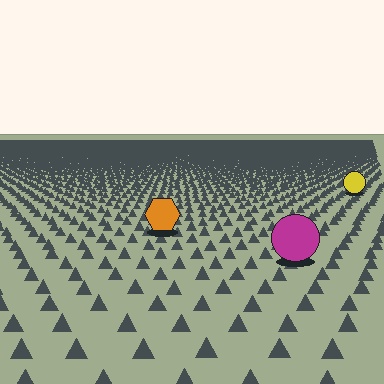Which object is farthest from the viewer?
The yellow circle is farthest from the viewer. It appears smaller and the ground texture around it is denser.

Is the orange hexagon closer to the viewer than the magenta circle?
No. The magenta circle is closer — you can tell from the texture gradient: the ground texture is coarser near it.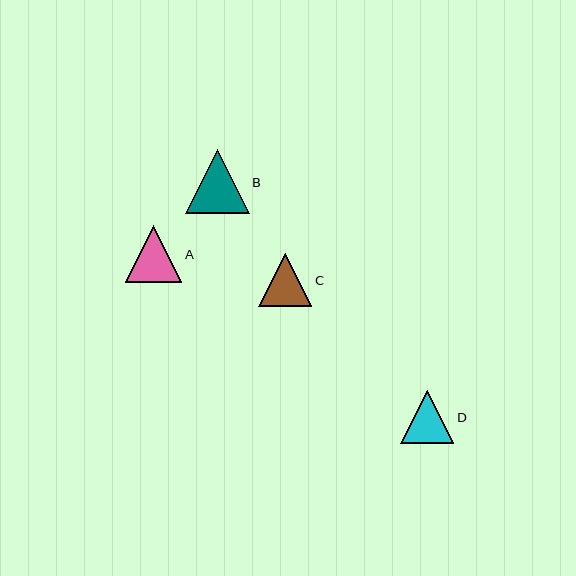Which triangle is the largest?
Triangle B is the largest with a size of approximately 63 pixels.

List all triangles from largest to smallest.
From largest to smallest: B, A, D, C.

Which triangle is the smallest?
Triangle C is the smallest with a size of approximately 53 pixels.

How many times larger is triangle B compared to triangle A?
Triangle B is approximately 1.1 times the size of triangle A.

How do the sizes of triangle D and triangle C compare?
Triangle D and triangle C are approximately the same size.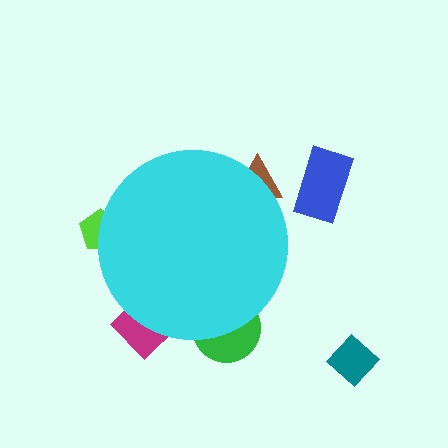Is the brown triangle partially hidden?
Yes, the brown triangle is partially hidden behind the cyan circle.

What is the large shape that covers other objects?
A cyan circle.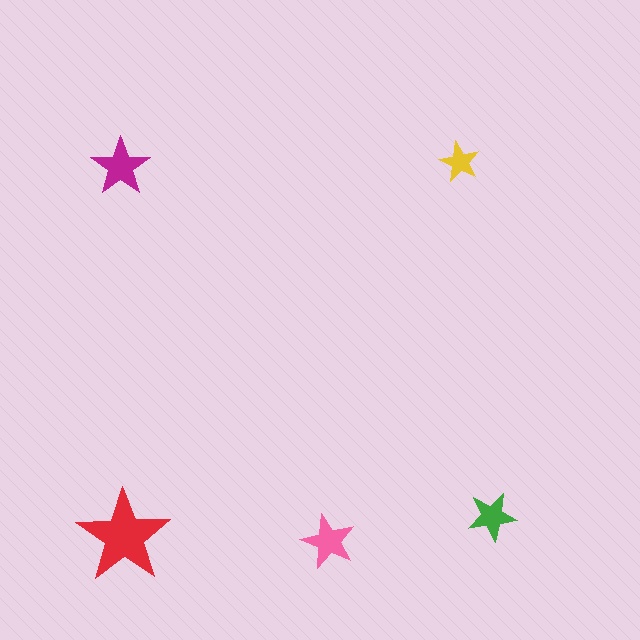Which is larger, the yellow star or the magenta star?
The magenta one.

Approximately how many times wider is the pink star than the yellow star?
About 1.5 times wider.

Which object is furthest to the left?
The magenta star is leftmost.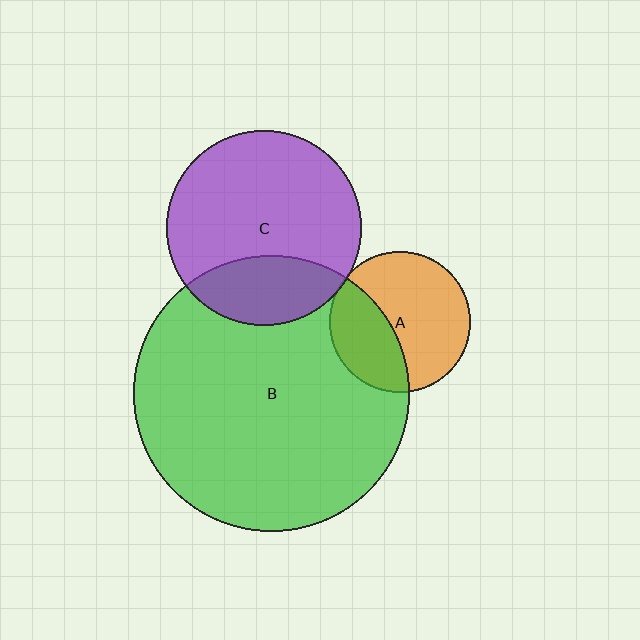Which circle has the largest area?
Circle B (green).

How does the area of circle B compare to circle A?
Approximately 3.8 times.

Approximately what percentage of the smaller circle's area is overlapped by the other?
Approximately 5%.